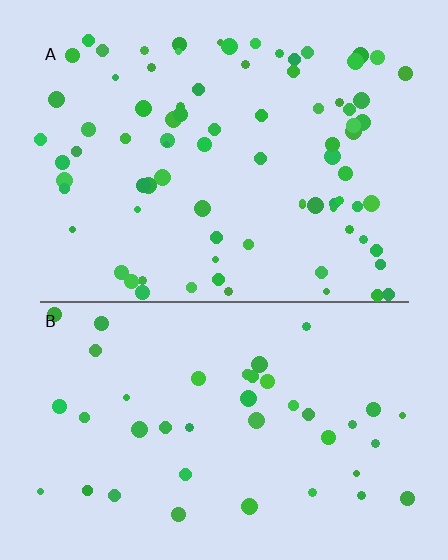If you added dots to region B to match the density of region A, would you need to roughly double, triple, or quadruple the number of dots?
Approximately double.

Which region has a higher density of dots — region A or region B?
A (the top).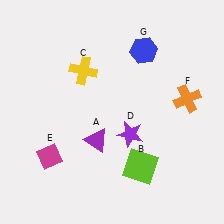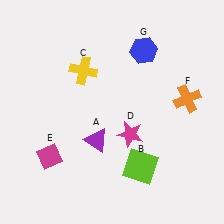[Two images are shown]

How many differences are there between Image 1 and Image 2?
There is 1 difference between the two images.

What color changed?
The star (D) changed from purple in Image 1 to magenta in Image 2.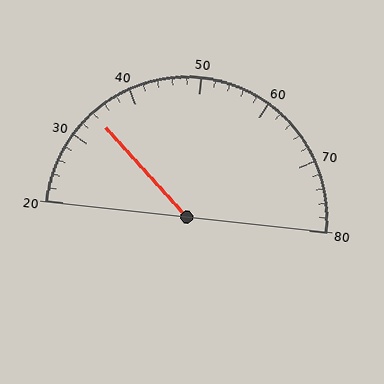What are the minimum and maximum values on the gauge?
The gauge ranges from 20 to 80.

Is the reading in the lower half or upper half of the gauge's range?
The reading is in the lower half of the range (20 to 80).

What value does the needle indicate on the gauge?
The needle indicates approximately 34.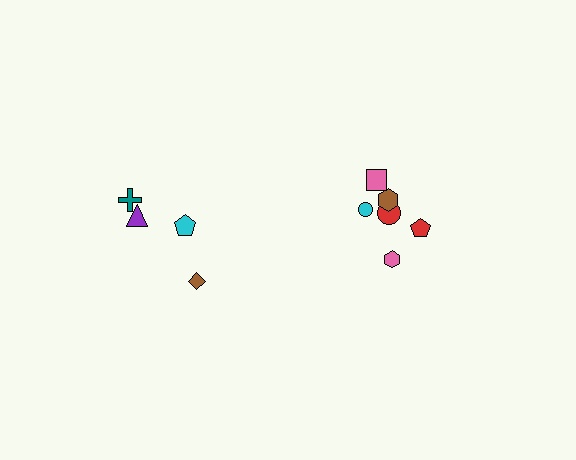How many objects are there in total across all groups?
There are 10 objects.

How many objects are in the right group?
There are 6 objects.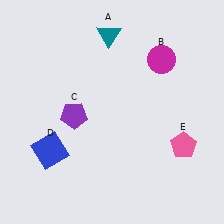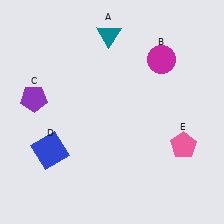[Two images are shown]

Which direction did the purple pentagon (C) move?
The purple pentagon (C) moved left.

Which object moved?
The purple pentagon (C) moved left.